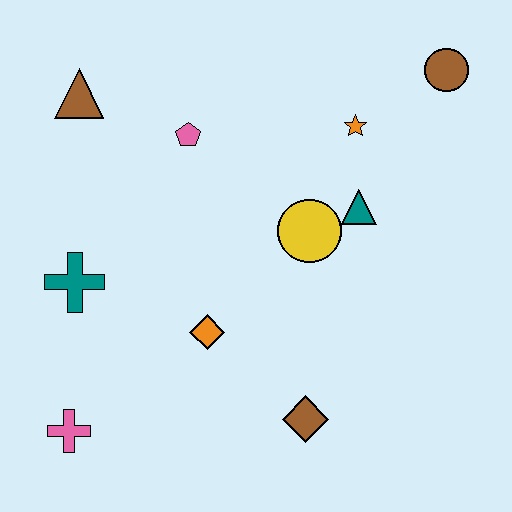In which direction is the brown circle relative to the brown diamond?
The brown circle is above the brown diamond.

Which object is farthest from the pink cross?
The brown circle is farthest from the pink cross.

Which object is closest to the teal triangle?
The yellow circle is closest to the teal triangle.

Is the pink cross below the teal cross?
Yes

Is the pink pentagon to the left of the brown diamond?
Yes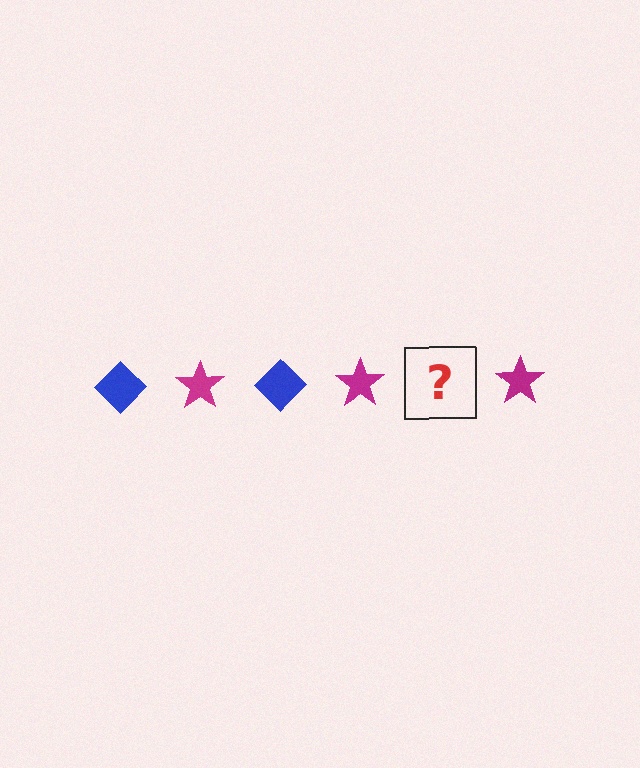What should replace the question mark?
The question mark should be replaced with a blue diamond.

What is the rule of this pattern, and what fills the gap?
The rule is that the pattern alternates between blue diamond and magenta star. The gap should be filled with a blue diamond.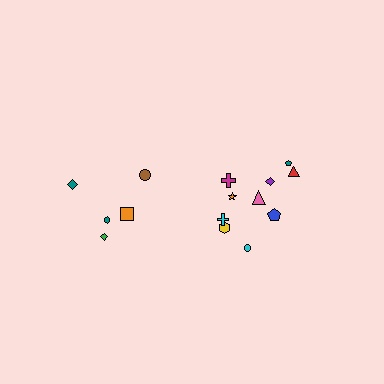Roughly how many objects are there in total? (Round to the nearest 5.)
Roughly 15 objects in total.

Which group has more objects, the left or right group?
The right group.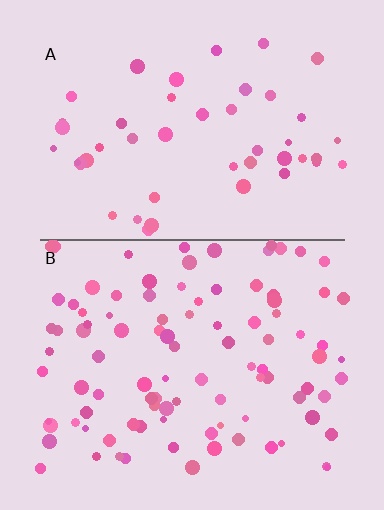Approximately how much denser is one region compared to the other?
Approximately 2.1× — region B over region A.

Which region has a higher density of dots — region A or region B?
B (the bottom).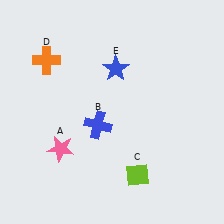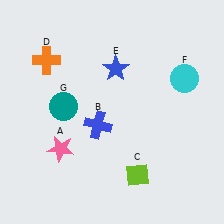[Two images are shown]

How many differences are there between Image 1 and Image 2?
There are 2 differences between the two images.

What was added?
A cyan circle (F), a teal circle (G) were added in Image 2.